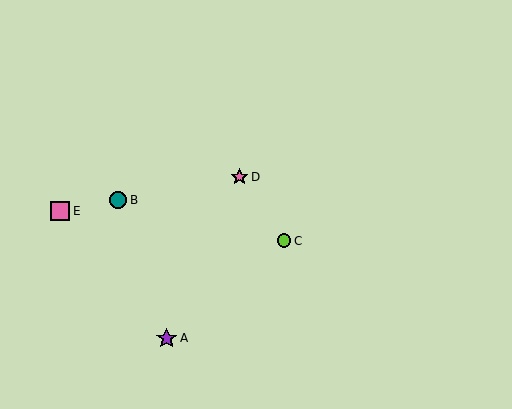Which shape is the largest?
The purple star (labeled A) is the largest.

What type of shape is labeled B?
Shape B is a teal circle.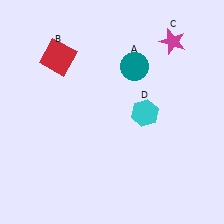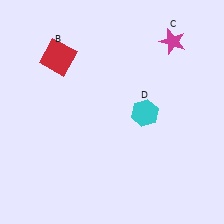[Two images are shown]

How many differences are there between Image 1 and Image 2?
There is 1 difference between the two images.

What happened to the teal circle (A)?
The teal circle (A) was removed in Image 2. It was in the top-right area of Image 1.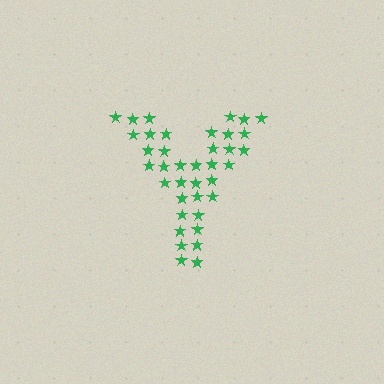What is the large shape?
The large shape is the letter Y.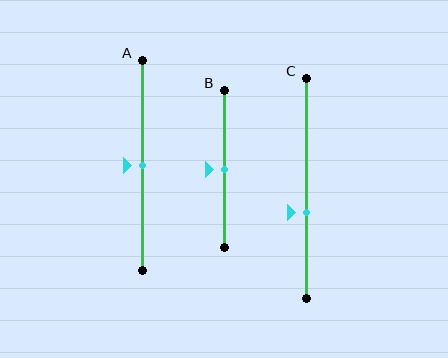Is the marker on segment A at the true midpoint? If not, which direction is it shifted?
Yes, the marker on segment A is at the true midpoint.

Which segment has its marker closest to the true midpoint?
Segment A has its marker closest to the true midpoint.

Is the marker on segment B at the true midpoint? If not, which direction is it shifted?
Yes, the marker on segment B is at the true midpoint.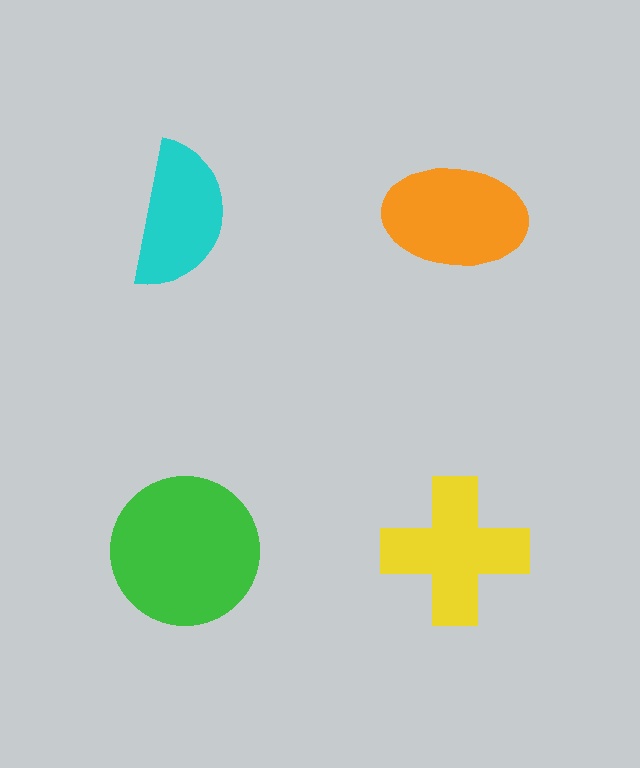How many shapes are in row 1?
2 shapes.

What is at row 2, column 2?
A yellow cross.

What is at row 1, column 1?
A cyan semicircle.